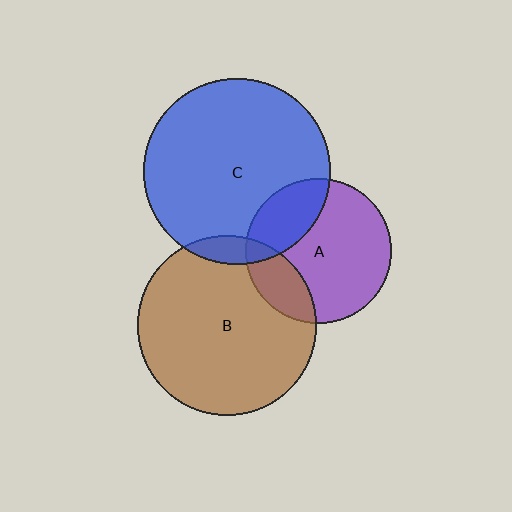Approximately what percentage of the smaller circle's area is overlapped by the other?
Approximately 25%.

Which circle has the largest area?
Circle C (blue).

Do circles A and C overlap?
Yes.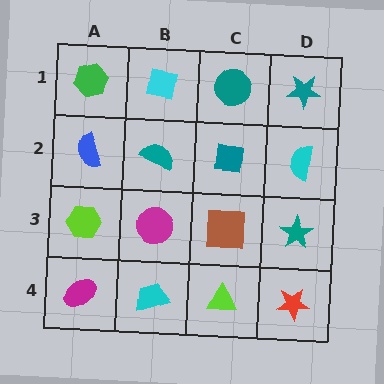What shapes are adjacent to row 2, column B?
A cyan square (row 1, column B), a magenta circle (row 3, column B), a blue semicircle (row 2, column A), a teal square (row 2, column C).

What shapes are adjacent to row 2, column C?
A teal circle (row 1, column C), a brown square (row 3, column C), a teal semicircle (row 2, column B), a cyan semicircle (row 2, column D).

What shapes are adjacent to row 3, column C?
A teal square (row 2, column C), a lime triangle (row 4, column C), a magenta circle (row 3, column B), a teal star (row 3, column D).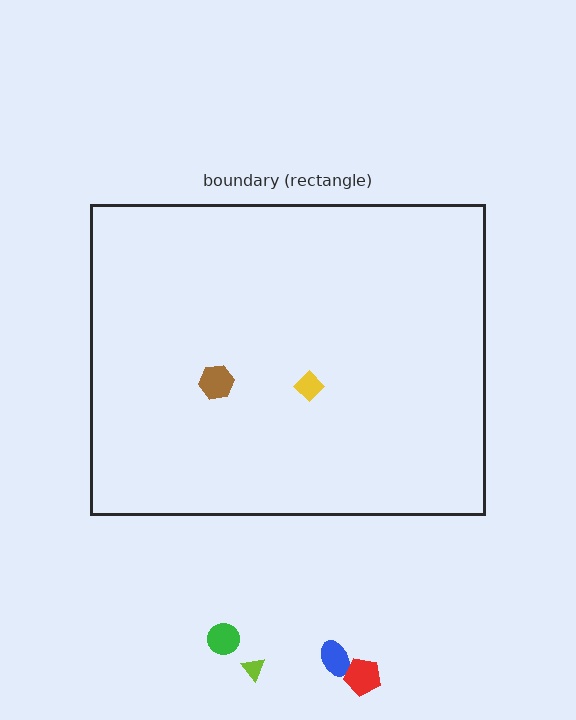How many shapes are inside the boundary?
2 inside, 4 outside.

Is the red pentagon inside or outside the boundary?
Outside.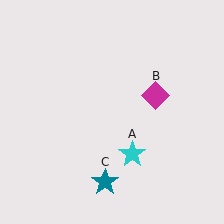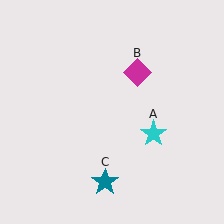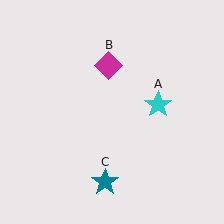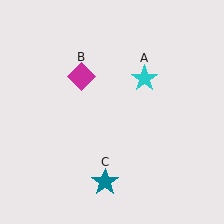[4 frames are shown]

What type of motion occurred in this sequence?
The cyan star (object A), magenta diamond (object B) rotated counterclockwise around the center of the scene.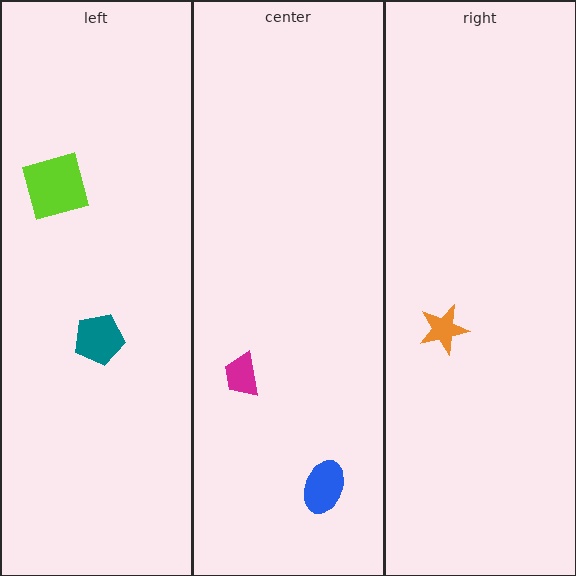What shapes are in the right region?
The orange star.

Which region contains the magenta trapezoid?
The center region.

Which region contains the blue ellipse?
The center region.